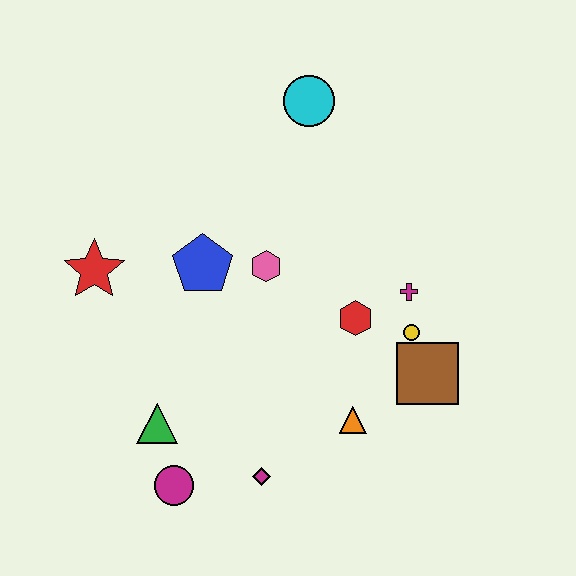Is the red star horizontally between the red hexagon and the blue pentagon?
No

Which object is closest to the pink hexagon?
The blue pentagon is closest to the pink hexagon.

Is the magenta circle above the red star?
No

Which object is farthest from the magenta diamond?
The cyan circle is farthest from the magenta diamond.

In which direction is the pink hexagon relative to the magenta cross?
The pink hexagon is to the left of the magenta cross.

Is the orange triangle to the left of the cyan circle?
No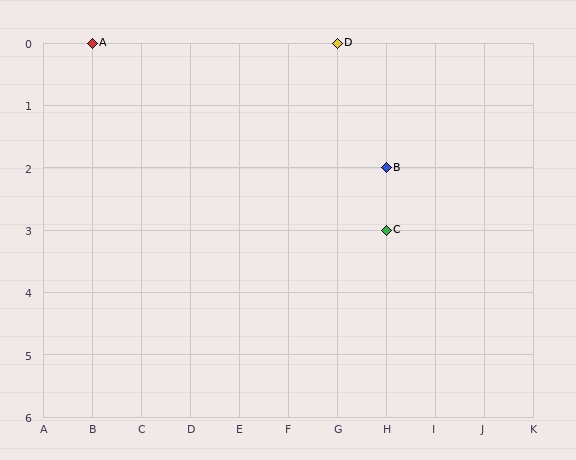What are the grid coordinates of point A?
Point A is at grid coordinates (B, 0).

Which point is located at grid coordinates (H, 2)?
Point B is at (H, 2).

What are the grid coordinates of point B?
Point B is at grid coordinates (H, 2).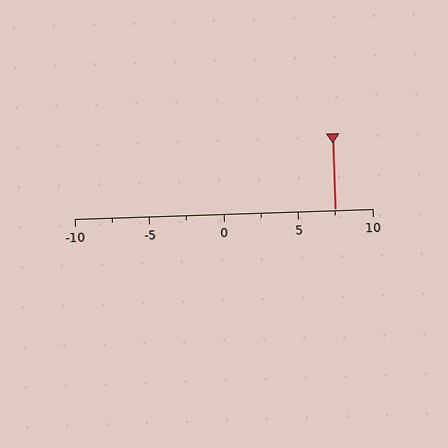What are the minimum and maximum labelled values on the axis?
The axis runs from -10 to 10.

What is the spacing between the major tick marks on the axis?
The major ticks are spaced 5 apart.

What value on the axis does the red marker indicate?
The marker indicates approximately 7.5.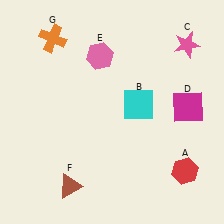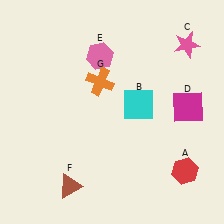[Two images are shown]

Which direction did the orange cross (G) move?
The orange cross (G) moved right.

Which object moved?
The orange cross (G) moved right.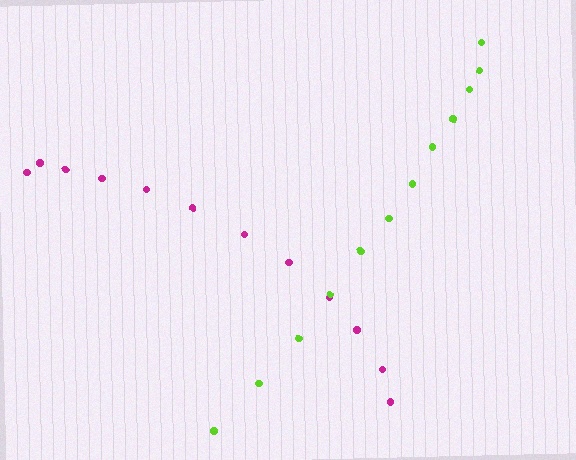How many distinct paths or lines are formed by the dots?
There are 2 distinct paths.